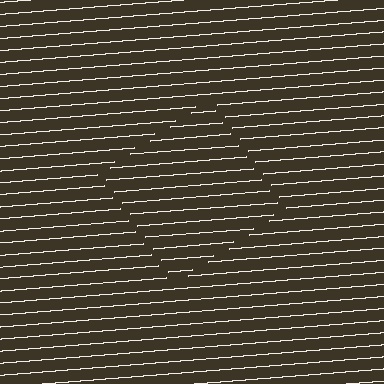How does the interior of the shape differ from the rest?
The interior of the shape contains the same grating, shifted by half a period — the contour is defined by the phase discontinuity where line-ends from the inner and outer gratings abut.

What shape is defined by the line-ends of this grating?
An illusory square. The interior of the shape contains the same grating, shifted by half a period — the contour is defined by the phase discontinuity where line-ends from the inner and outer gratings abut.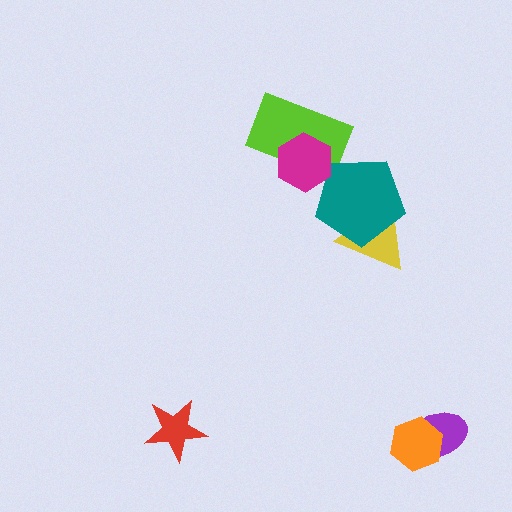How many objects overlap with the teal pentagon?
2 objects overlap with the teal pentagon.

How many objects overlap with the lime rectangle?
1 object overlaps with the lime rectangle.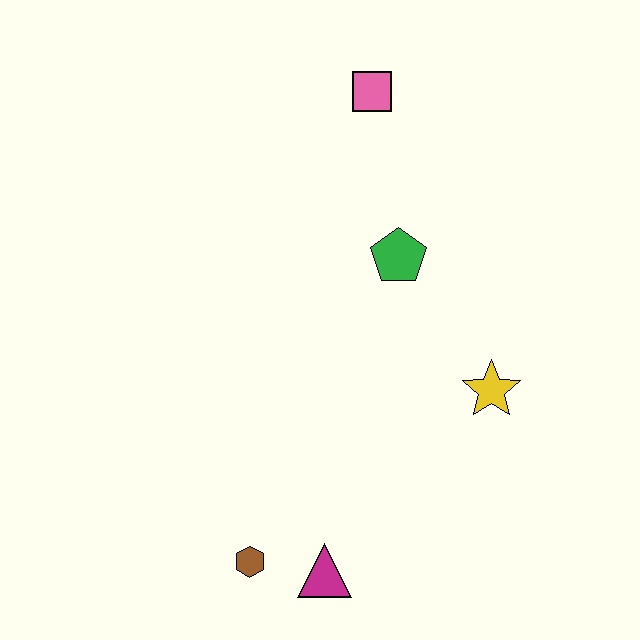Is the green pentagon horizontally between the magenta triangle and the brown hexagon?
No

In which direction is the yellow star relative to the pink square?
The yellow star is below the pink square.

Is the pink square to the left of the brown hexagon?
No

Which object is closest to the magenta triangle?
The brown hexagon is closest to the magenta triangle.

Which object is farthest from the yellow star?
The pink square is farthest from the yellow star.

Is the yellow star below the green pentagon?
Yes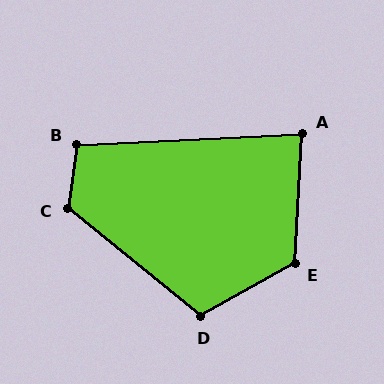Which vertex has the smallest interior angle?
A, at approximately 84 degrees.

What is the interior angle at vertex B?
Approximately 100 degrees (obtuse).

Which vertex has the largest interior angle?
E, at approximately 123 degrees.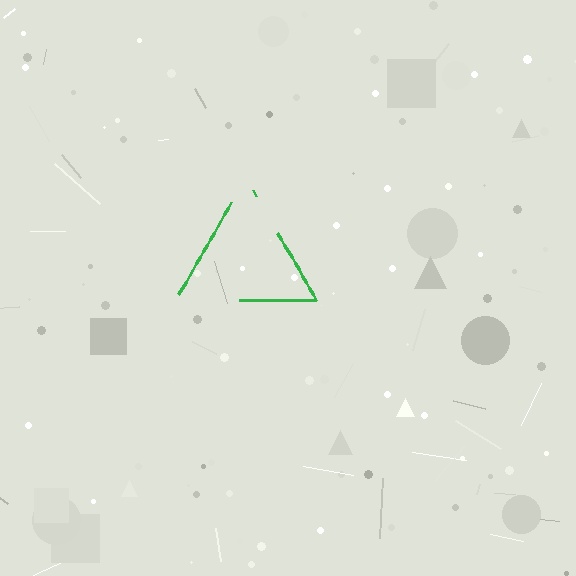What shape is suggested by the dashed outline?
The dashed outline suggests a triangle.